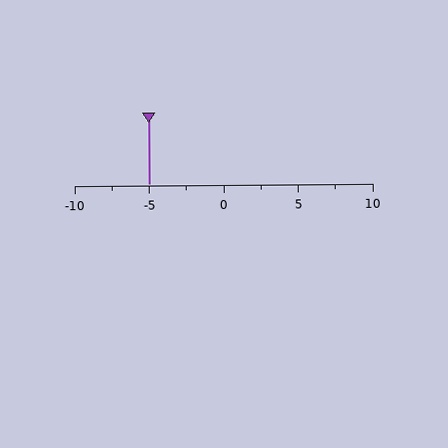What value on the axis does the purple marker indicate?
The marker indicates approximately -5.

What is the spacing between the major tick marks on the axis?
The major ticks are spaced 5 apart.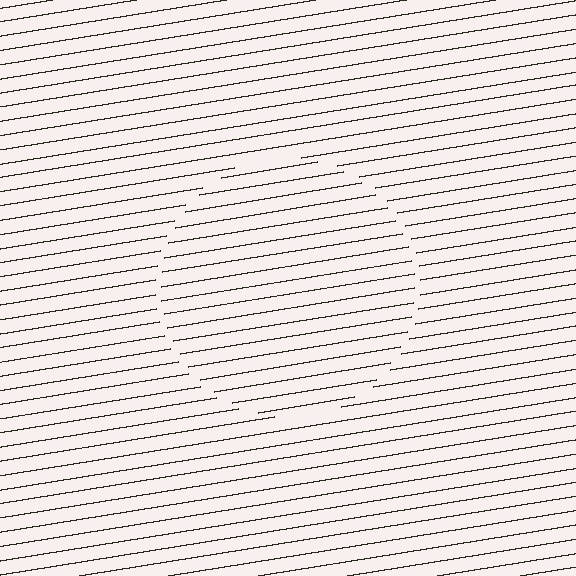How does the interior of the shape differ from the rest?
The interior of the shape contains the same grating, shifted by half a period — the contour is defined by the phase discontinuity where line-ends from the inner and outer gratings abut.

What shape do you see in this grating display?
An illusory circle. The interior of the shape contains the same grating, shifted by half a period — the contour is defined by the phase discontinuity where line-ends from the inner and outer gratings abut.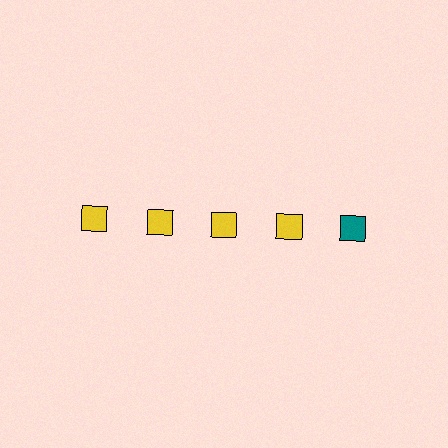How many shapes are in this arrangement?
There are 5 shapes arranged in a grid pattern.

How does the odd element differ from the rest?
It has a different color: teal instead of yellow.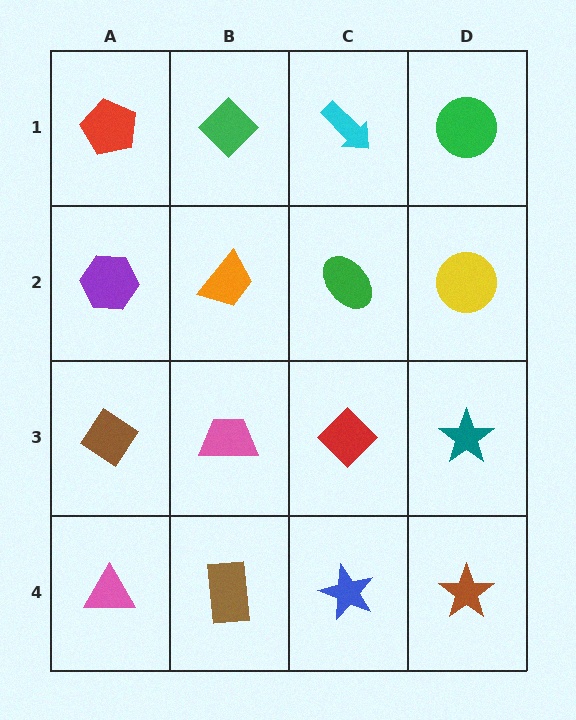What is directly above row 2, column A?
A red pentagon.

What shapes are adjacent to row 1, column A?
A purple hexagon (row 2, column A), a green diamond (row 1, column B).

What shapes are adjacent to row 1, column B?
An orange trapezoid (row 2, column B), a red pentagon (row 1, column A), a cyan arrow (row 1, column C).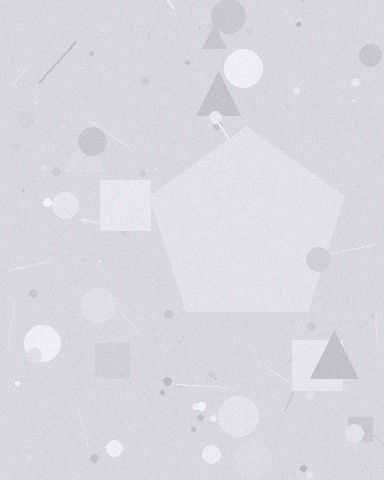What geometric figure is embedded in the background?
A pentagon is embedded in the background.